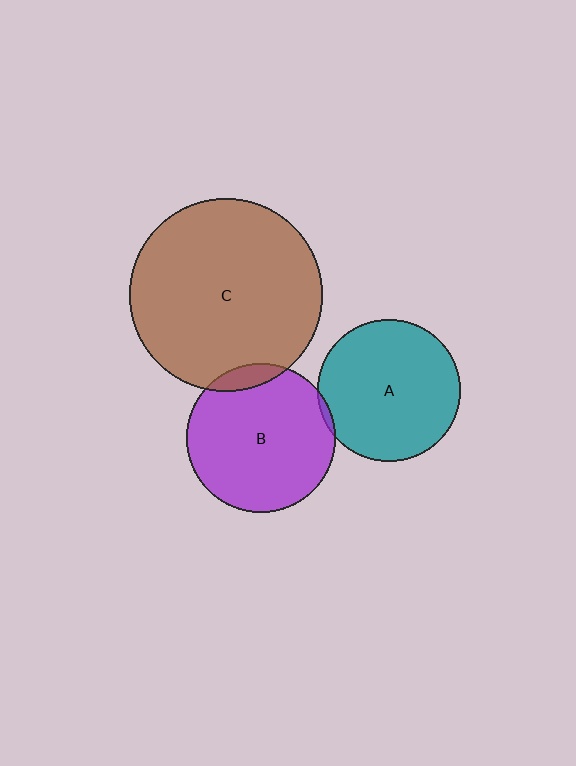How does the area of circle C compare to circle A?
Approximately 1.8 times.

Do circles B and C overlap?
Yes.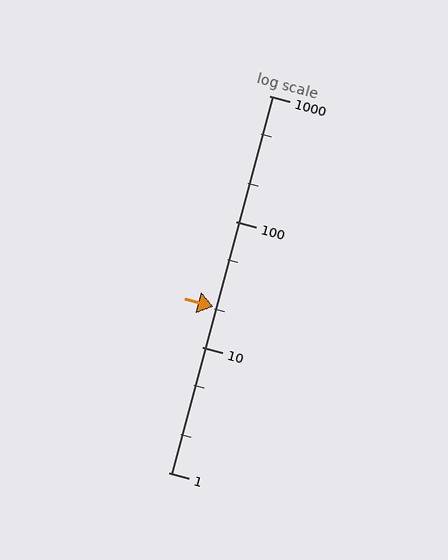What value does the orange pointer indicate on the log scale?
The pointer indicates approximately 21.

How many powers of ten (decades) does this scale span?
The scale spans 3 decades, from 1 to 1000.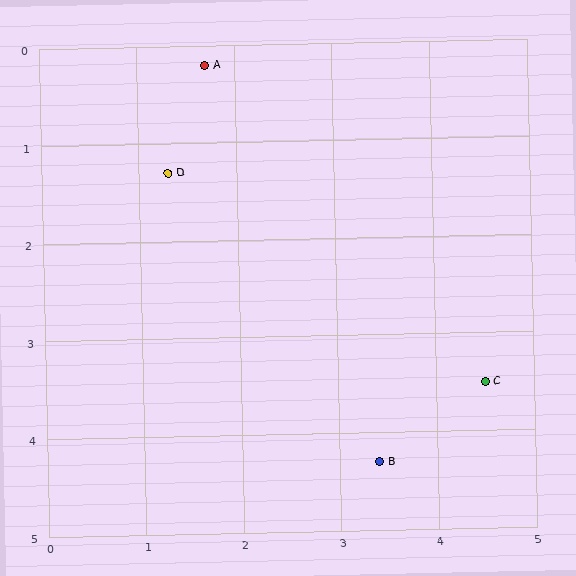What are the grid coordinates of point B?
Point B is at approximately (3.4, 4.3).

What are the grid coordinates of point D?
Point D is at approximately (1.3, 1.3).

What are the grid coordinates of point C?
Point C is at approximately (4.5, 3.5).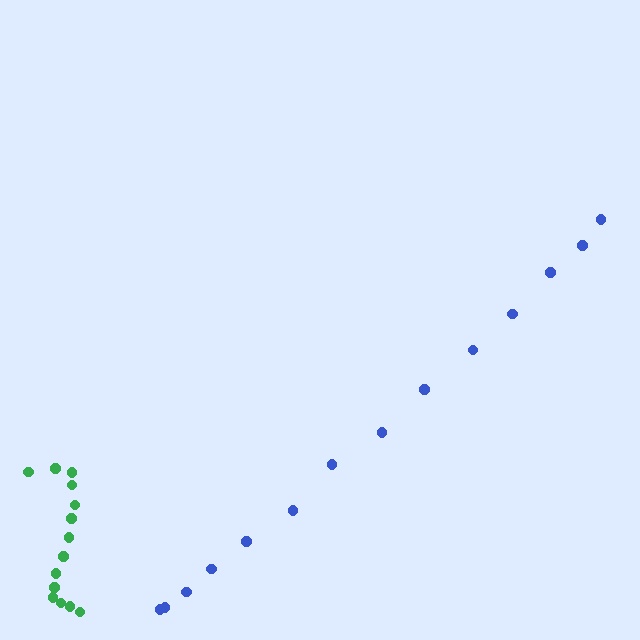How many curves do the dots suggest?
There are 2 distinct paths.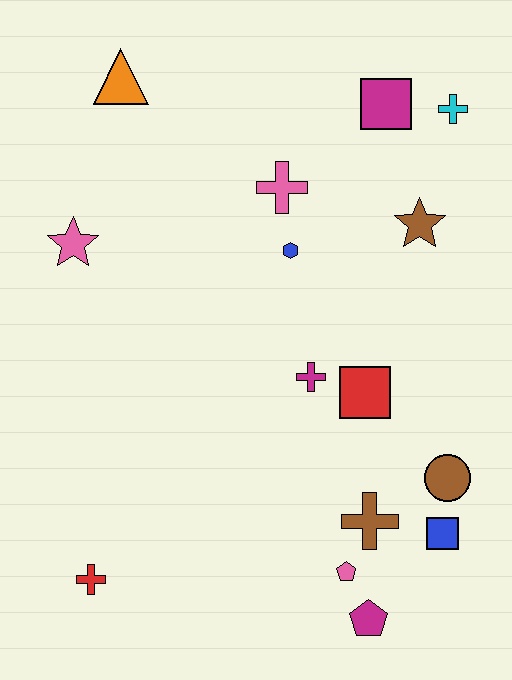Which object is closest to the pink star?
The orange triangle is closest to the pink star.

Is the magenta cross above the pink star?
No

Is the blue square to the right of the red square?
Yes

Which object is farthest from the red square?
The orange triangle is farthest from the red square.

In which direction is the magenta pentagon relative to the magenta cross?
The magenta pentagon is below the magenta cross.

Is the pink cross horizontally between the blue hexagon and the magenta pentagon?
No